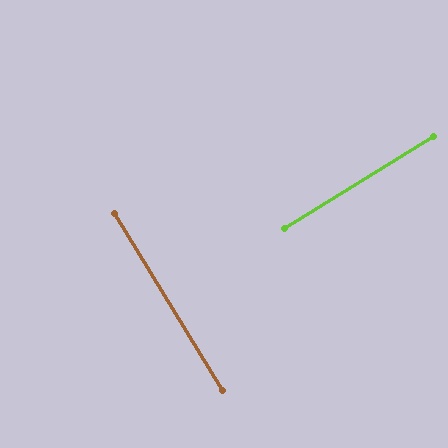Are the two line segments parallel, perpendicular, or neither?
Perpendicular — they meet at approximately 90°.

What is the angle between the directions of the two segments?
Approximately 90 degrees.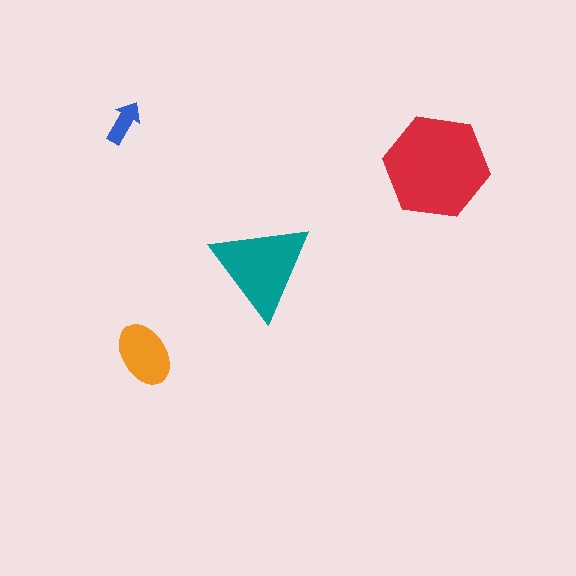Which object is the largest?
The red hexagon.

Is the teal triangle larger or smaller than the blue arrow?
Larger.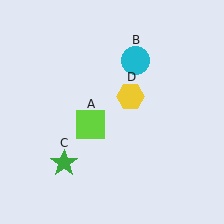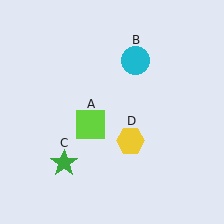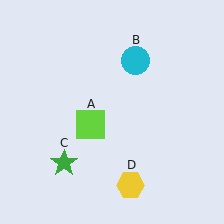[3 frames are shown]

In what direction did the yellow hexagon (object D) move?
The yellow hexagon (object D) moved down.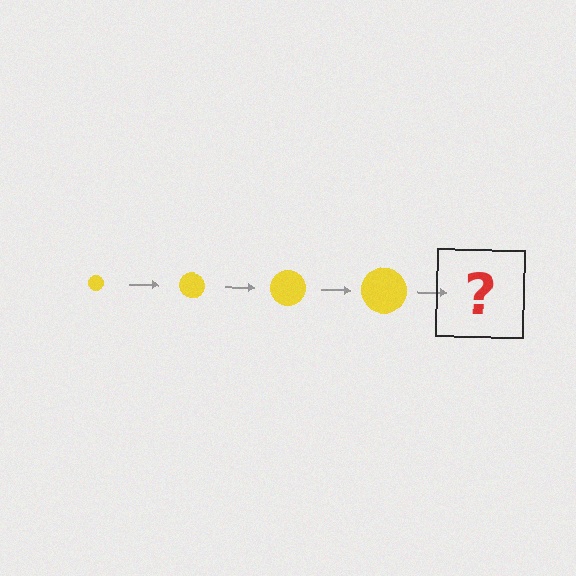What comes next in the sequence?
The next element should be a yellow circle, larger than the previous one.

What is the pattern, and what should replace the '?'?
The pattern is that the circle gets progressively larger each step. The '?' should be a yellow circle, larger than the previous one.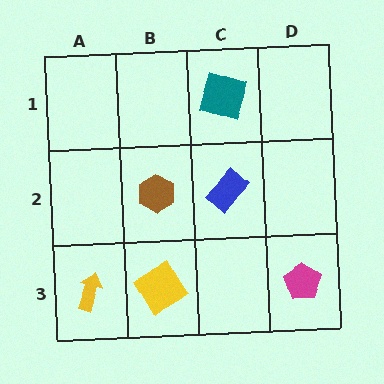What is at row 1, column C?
A teal square.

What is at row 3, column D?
A magenta pentagon.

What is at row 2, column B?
A brown hexagon.